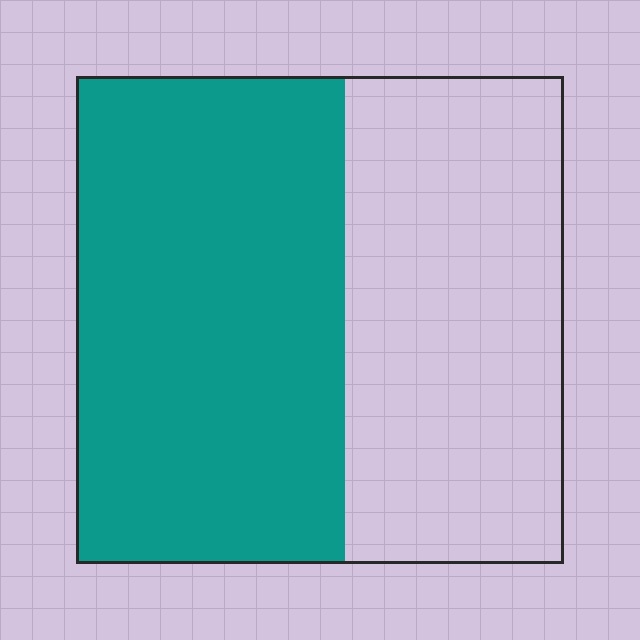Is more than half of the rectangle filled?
Yes.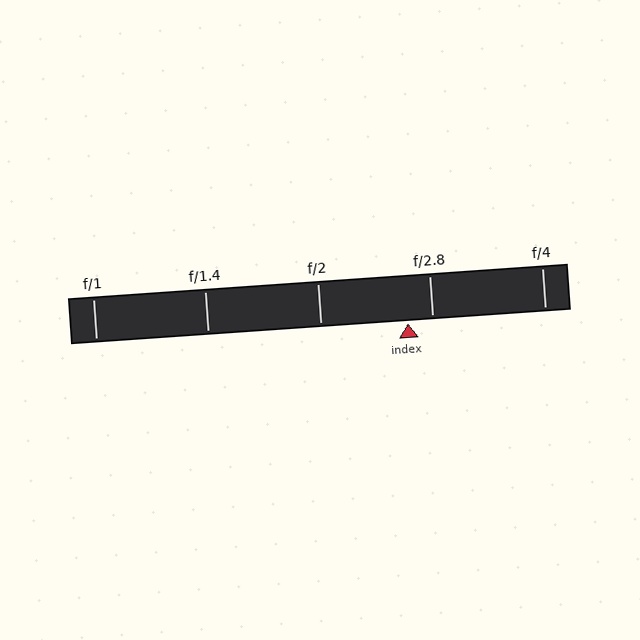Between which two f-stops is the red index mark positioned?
The index mark is between f/2 and f/2.8.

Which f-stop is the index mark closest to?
The index mark is closest to f/2.8.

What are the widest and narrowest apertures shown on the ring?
The widest aperture shown is f/1 and the narrowest is f/4.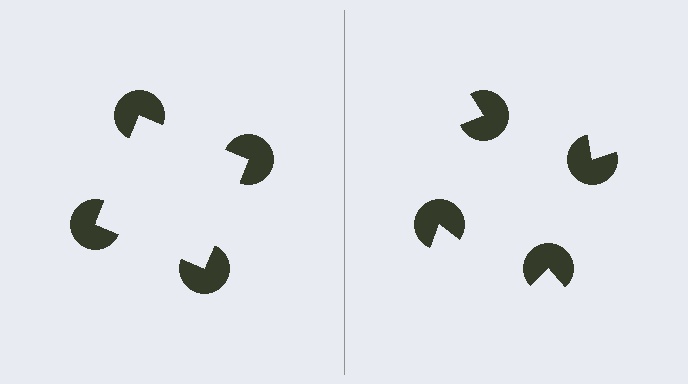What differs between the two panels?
The pac-man discs are positioned identically on both sides; only the wedge orientations differ. On the left they align to a square; on the right they are misaligned.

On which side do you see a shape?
An illusory square appears on the left side. On the right side the wedge cuts are rotated, so no coherent shape forms.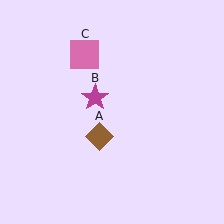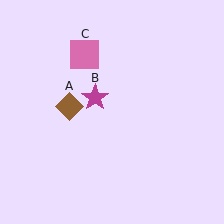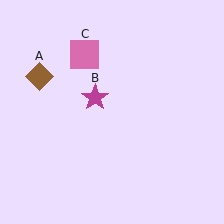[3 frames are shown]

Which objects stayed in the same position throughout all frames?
Magenta star (object B) and pink square (object C) remained stationary.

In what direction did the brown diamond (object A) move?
The brown diamond (object A) moved up and to the left.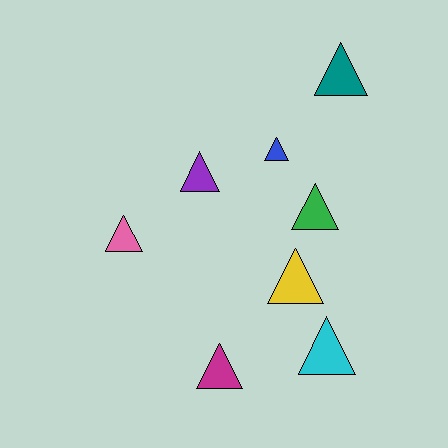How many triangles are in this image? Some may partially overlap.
There are 8 triangles.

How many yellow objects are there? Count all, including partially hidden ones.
There is 1 yellow object.